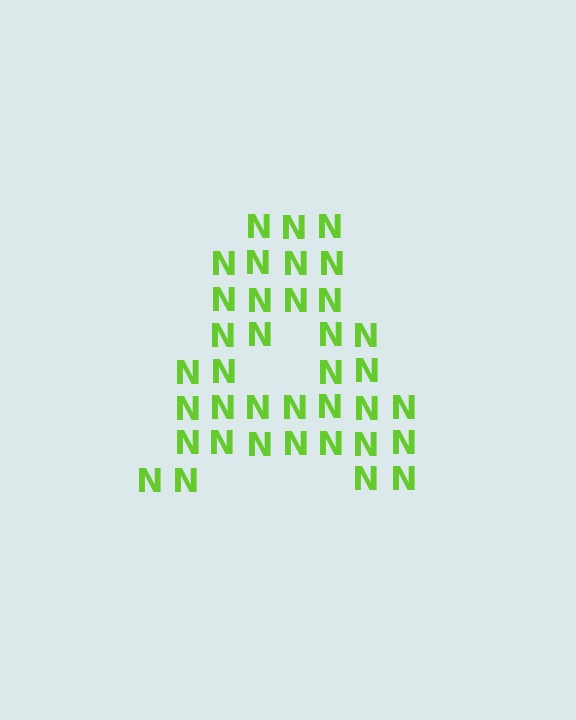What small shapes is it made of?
It is made of small letter N's.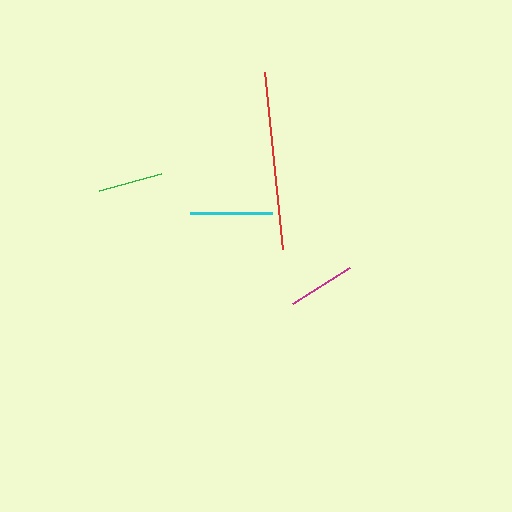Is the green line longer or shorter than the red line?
The red line is longer than the green line.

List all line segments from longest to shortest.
From longest to shortest: red, cyan, magenta, green.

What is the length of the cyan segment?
The cyan segment is approximately 81 pixels long.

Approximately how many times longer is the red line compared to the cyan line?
The red line is approximately 2.2 times the length of the cyan line.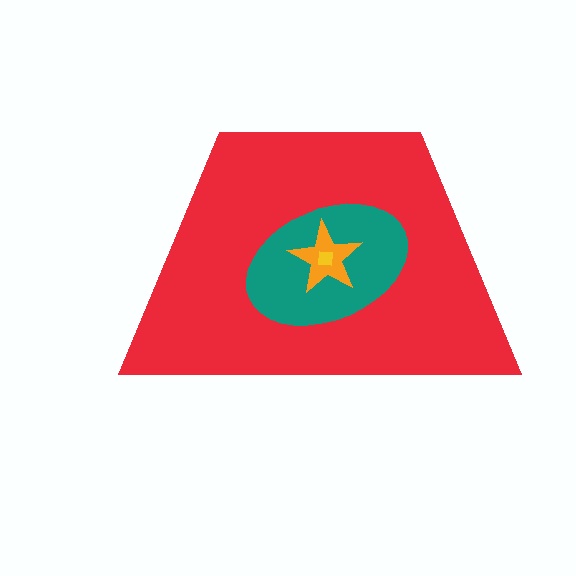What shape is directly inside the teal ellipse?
The orange star.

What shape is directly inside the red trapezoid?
The teal ellipse.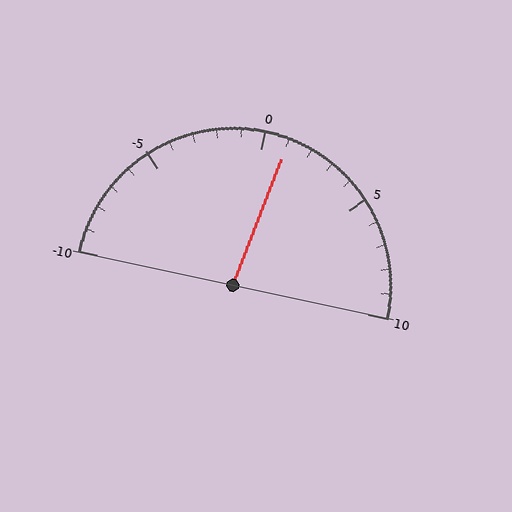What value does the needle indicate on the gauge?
The needle indicates approximately 1.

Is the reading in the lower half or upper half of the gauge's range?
The reading is in the upper half of the range (-10 to 10).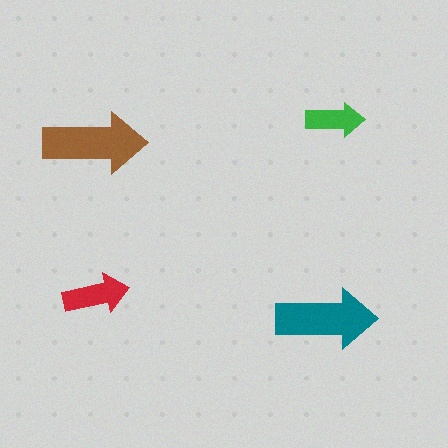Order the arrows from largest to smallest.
the brown one, the teal one, the red one, the green one.